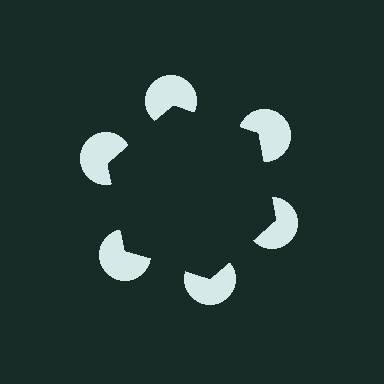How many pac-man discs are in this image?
There are 6 — one at each vertex of the illusory hexagon.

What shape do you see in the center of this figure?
An illusory hexagon — its edges are inferred from the aligned wedge cuts in the pac-man discs, not physically drawn.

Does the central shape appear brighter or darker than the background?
It typically appears slightly darker than the background, even though no actual brightness change is drawn.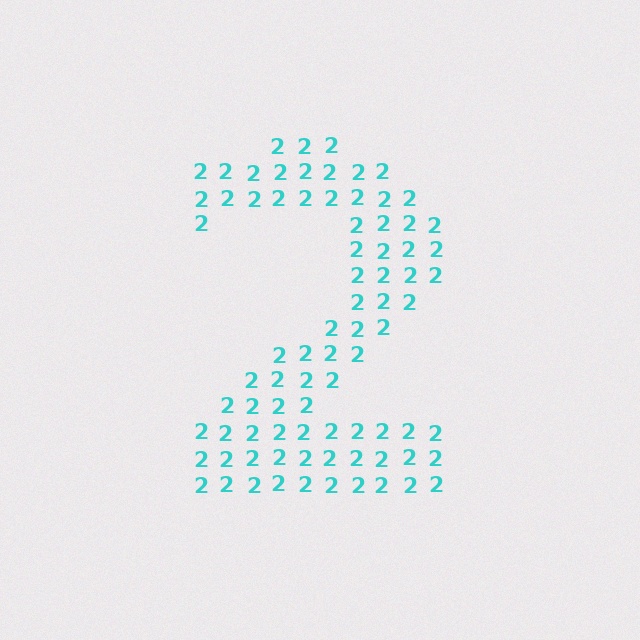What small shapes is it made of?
It is made of small digit 2's.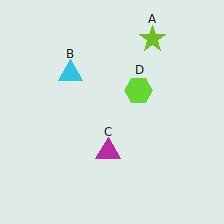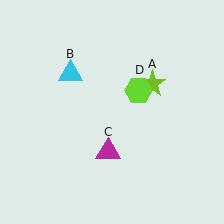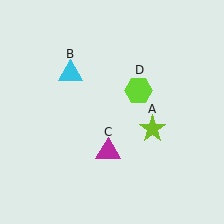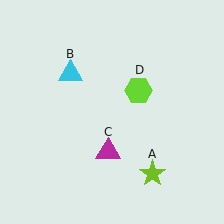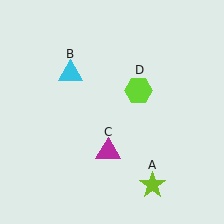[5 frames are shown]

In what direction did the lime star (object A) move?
The lime star (object A) moved down.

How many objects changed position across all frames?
1 object changed position: lime star (object A).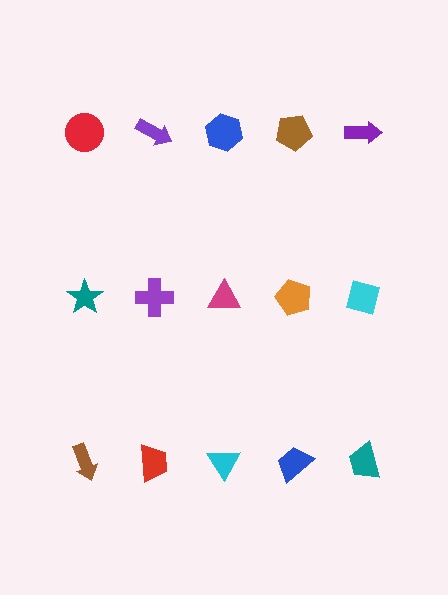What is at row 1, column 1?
A red circle.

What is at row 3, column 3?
A cyan triangle.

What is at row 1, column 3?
A blue hexagon.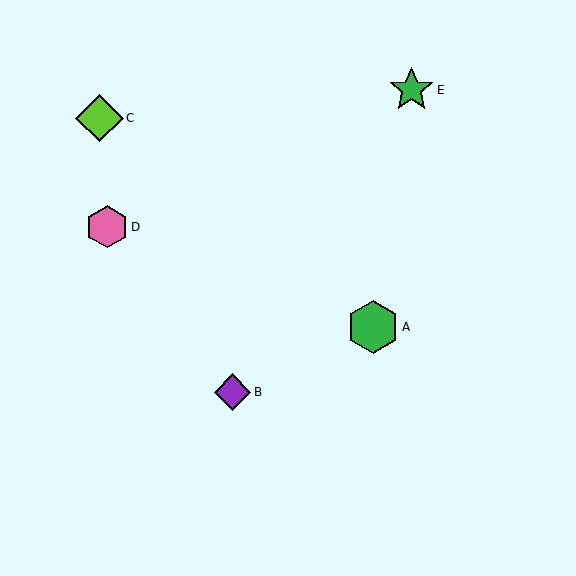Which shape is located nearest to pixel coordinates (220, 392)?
The purple diamond (labeled B) at (233, 392) is nearest to that location.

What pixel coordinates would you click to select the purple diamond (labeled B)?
Click at (233, 392) to select the purple diamond B.